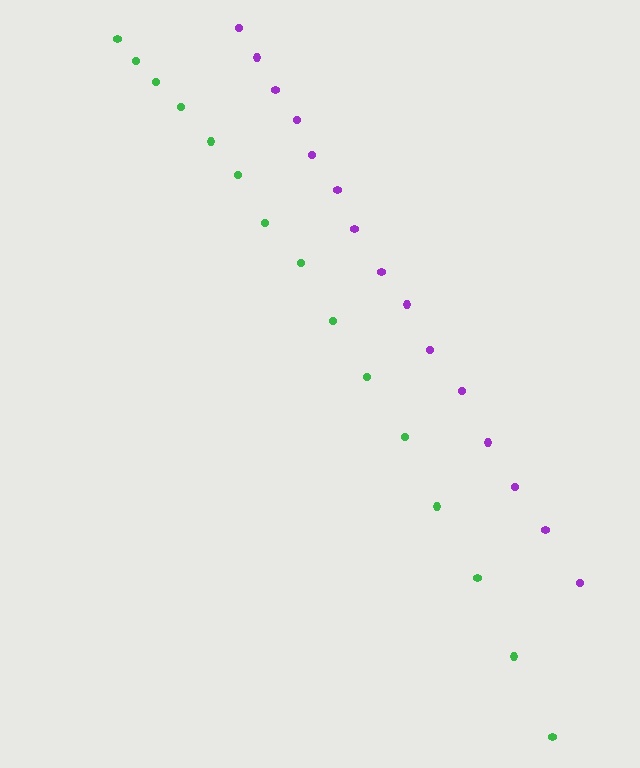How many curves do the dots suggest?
There are 2 distinct paths.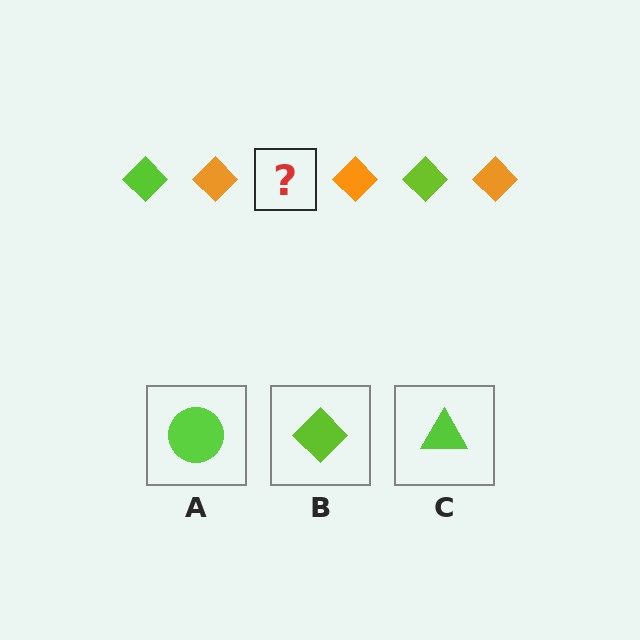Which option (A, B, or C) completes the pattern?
B.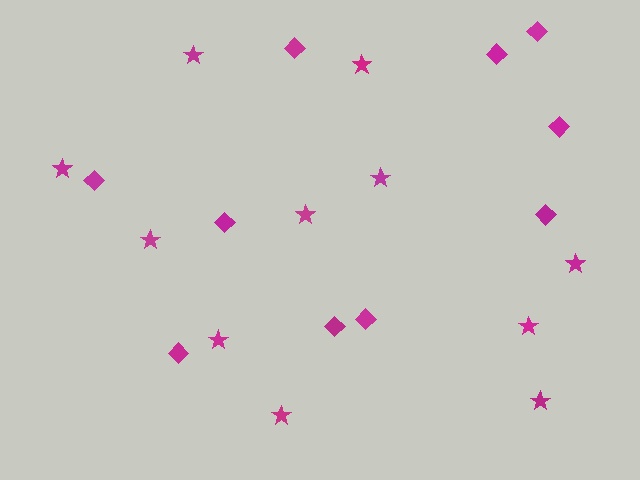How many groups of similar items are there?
There are 2 groups: one group of stars (11) and one group of diamonds (10).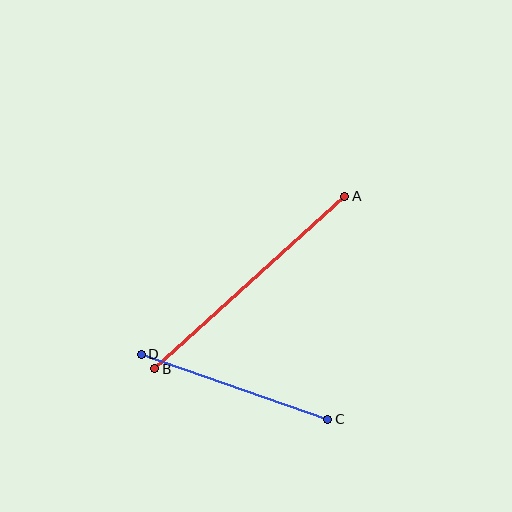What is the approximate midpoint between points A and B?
The midpoint is at approximately (250, 283) pixels.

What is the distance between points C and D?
The distance is approximately 198 pixels.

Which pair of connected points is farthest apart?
Points A and B are farthest apart.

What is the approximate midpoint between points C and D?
The midpoint is at approximately (235, 387) pixels.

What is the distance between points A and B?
The distance is approximately 257 pixels.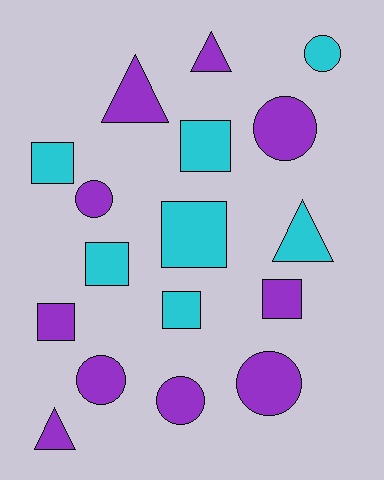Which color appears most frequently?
Purple, with 10 objects.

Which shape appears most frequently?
Square, with 7 objects.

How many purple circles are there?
There are 5 purple circles.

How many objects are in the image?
There are 17 objects.